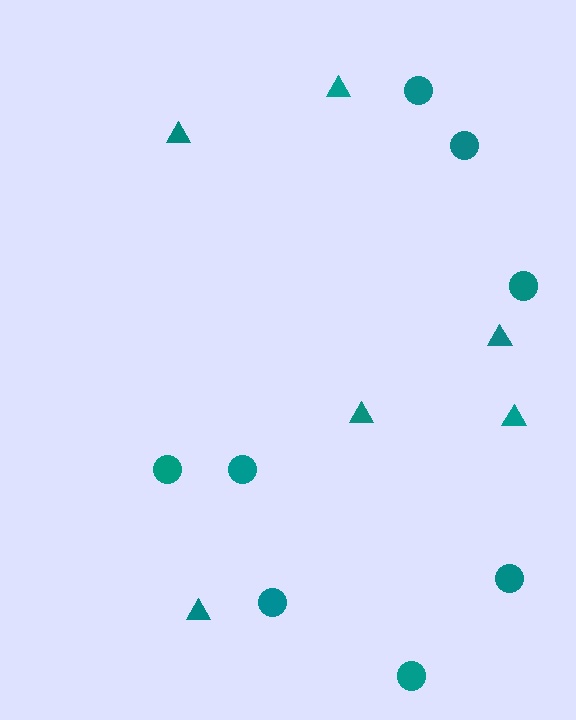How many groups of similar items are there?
There are 2 groups: one group of circles (8) and one group of triangles (6).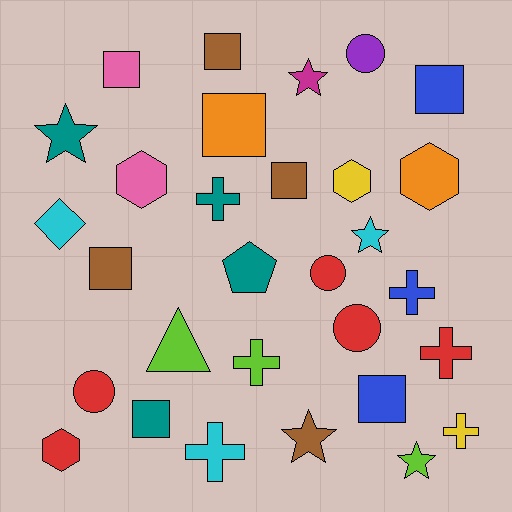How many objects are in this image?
There are 30 objects.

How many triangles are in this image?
There is 1 triangle.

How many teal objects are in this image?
There are 4 teal objects.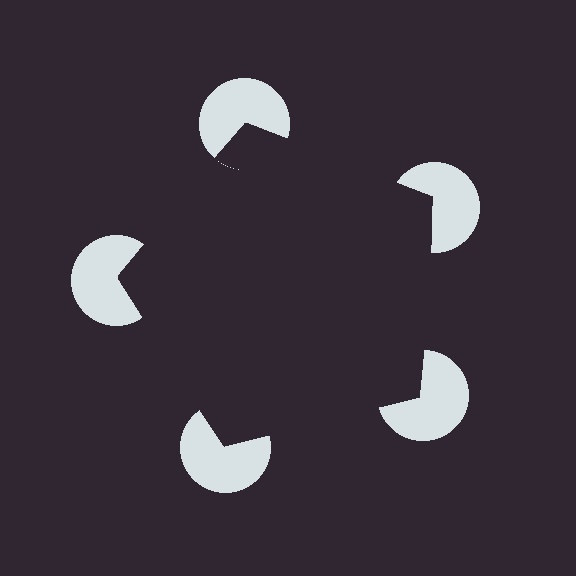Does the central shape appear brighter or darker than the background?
It typically appears slightly darker than the background, even though no actual brightness change is drawn.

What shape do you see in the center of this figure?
An illusory pentagon — its edges are inferred from the aligned wedge cuts in the pac-man discs, not physically drawn.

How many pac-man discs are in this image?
There are 5 — one at each vertex of the illusory pentagon.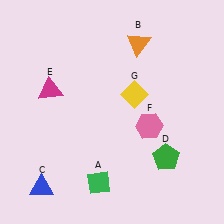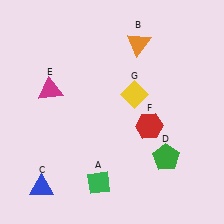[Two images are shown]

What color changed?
The hexagon (F) changed from pink in Image 1 to red in Image 2.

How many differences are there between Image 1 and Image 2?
There is 1 difference between the two images.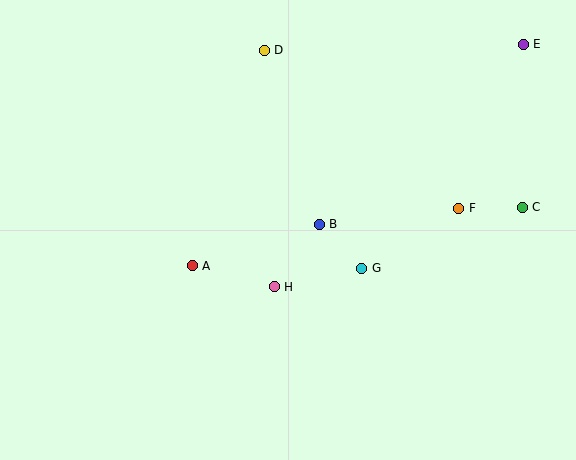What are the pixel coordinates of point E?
Point E is at (523, 44).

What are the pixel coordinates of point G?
Point G is at (362, 268).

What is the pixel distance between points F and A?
The distance between F and A is 273 pixels.